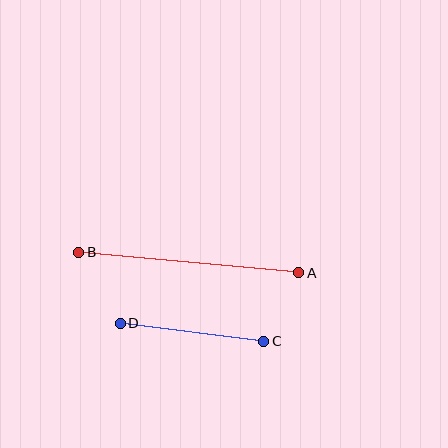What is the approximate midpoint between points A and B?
The midpoint is at approximately (189, 263) pixels.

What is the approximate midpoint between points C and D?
The midpoint is at approximately (192, 332) pixels.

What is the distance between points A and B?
The distance is approximately 221 pixels.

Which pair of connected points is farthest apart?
Points A and B are farthest apart.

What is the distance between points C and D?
The distance is approximately 145 pixels.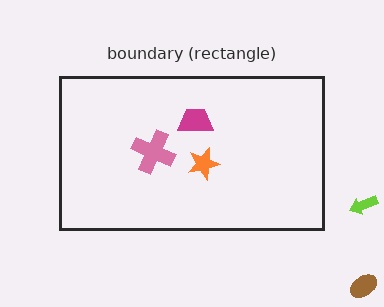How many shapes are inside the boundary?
3 inside, 2 outside.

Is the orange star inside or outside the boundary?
Inside.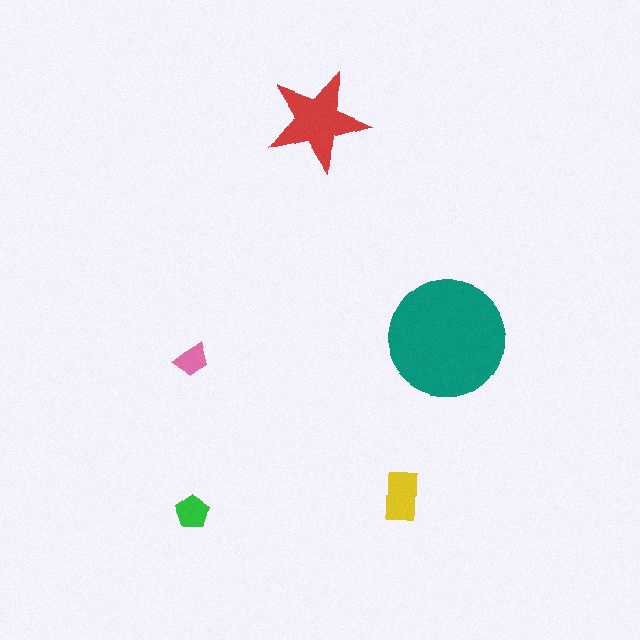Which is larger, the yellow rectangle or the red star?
The red star.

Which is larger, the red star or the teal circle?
The teal circle.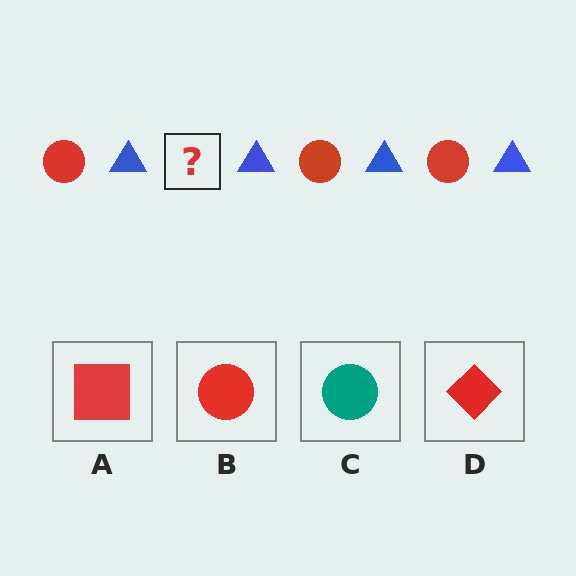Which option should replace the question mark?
Option B.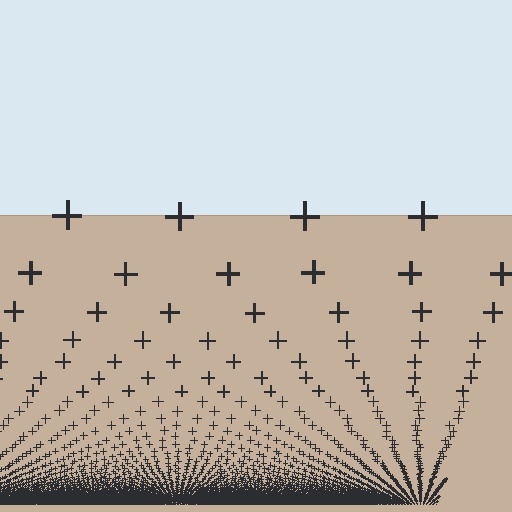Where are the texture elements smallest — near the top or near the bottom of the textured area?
Near the bottom.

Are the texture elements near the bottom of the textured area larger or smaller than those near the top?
Smaller. The gradient is inverted — elements near the bottom are smaller and denser.